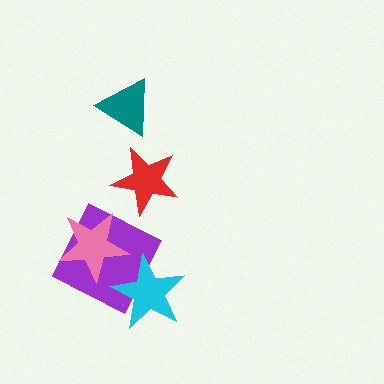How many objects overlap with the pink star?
1 object overlaps with the pink star.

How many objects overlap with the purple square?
2 objects overlap with the purple square.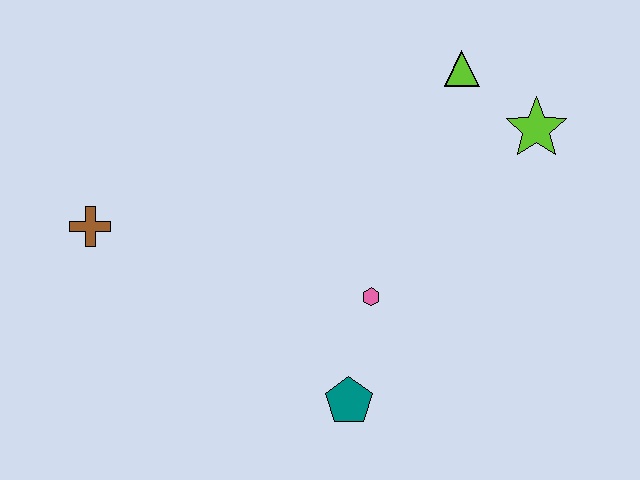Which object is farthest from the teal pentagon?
The lime triangle is farthest from the teal pentagon.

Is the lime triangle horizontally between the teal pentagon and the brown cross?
No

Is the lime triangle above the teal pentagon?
Yes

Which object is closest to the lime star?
The lime triangle is closest to the lime star.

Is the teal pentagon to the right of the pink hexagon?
No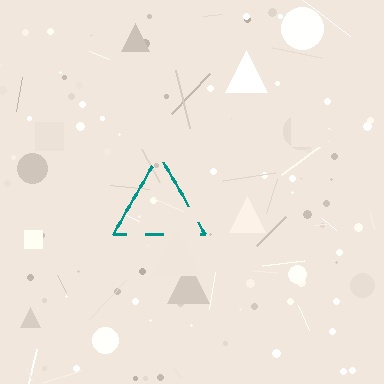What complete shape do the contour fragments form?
The contour fragments form a triangle.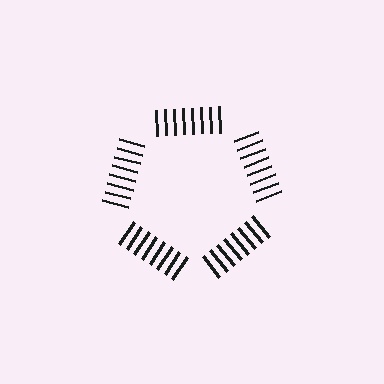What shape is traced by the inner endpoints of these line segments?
An illusory pentagon — the line segments terminate on its edges but no continuous stroke is drawn.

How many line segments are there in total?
40 — 8 along each of the 5 edges.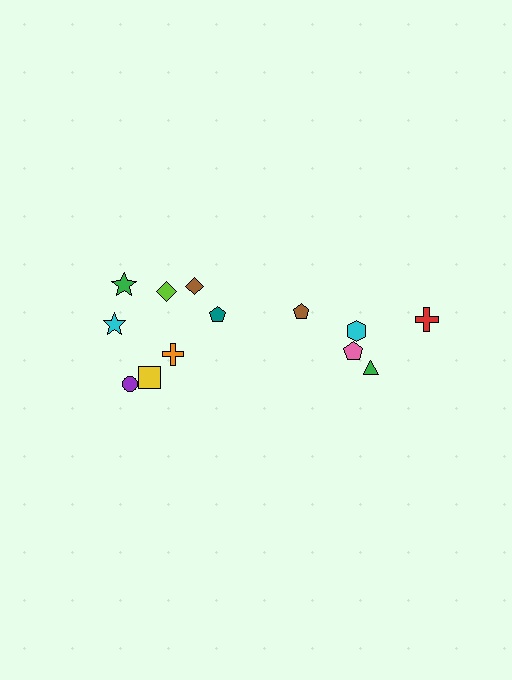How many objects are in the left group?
There are 8 objects.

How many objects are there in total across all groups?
There are 13 objects.